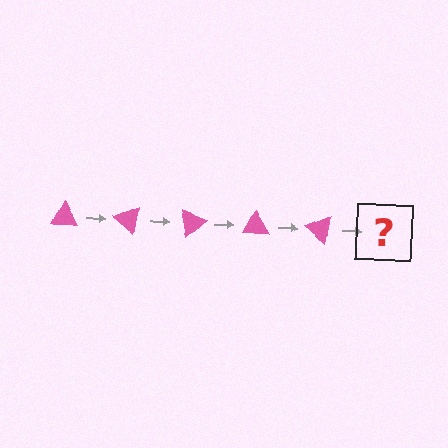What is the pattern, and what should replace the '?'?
The pattern is that the triangle rotates 40 degrees each step. The '?' should be a pink triangle rotated 200 degrees.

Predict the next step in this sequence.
The next step is a pink triangle rotated 200 degrees.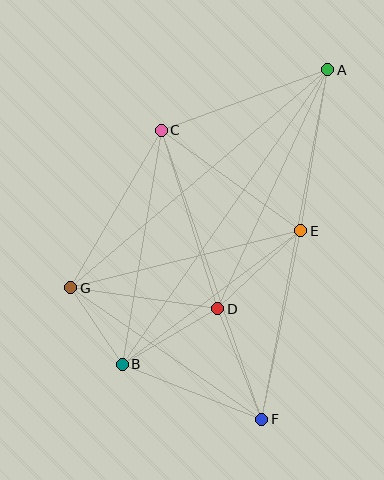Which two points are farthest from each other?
Points A and B are farthest from each other.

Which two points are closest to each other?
Points B and G are closest to each other.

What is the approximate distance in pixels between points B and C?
The distance between B and C is approximately 237 pixels.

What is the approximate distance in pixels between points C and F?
The distance between C and F is approximately 306 pixels.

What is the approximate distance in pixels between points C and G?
The distance between C and G is approximately 182 pixels.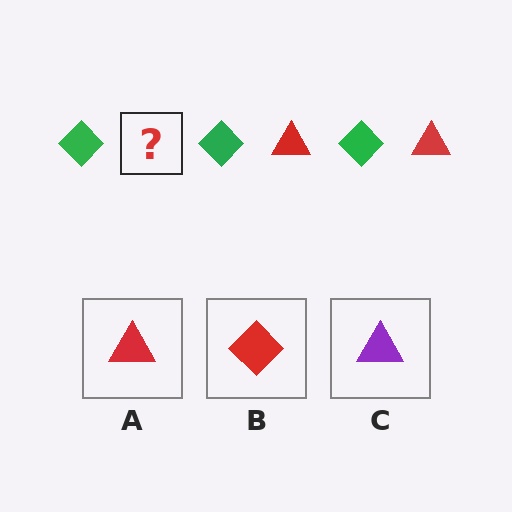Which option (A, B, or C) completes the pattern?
A.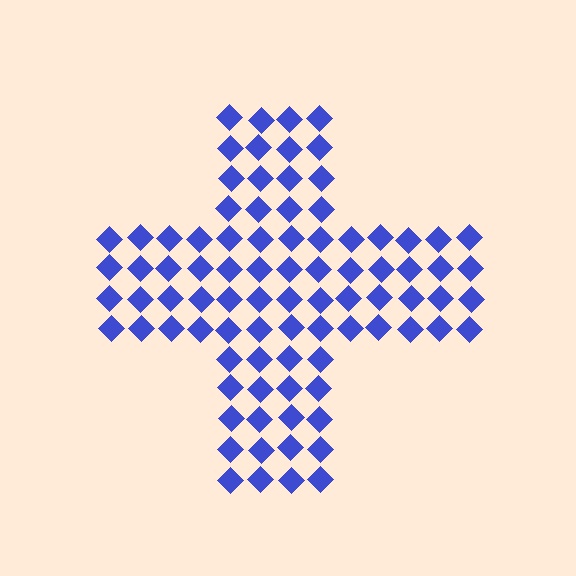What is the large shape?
The large shape is a cross.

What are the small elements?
The small elements are diamonds.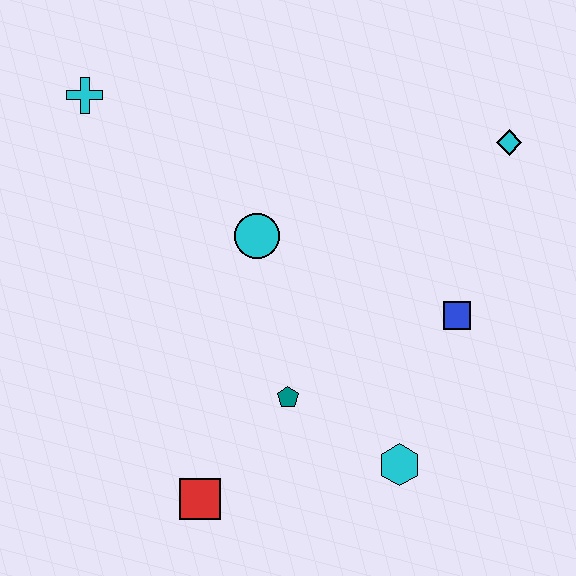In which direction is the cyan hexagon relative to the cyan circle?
The cyan hexagon is below the cyan circle.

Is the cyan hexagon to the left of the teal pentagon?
No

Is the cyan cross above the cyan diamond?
Yes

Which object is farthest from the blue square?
The cyan cross is farthest from the blue square.